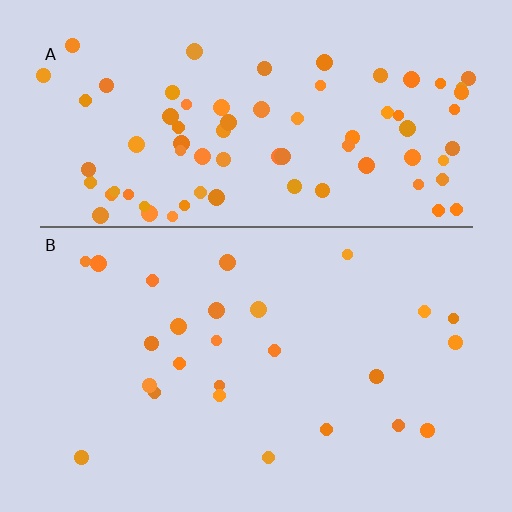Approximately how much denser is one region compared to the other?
Approximately 3.1× — region A over region B.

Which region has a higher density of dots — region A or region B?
A (the top).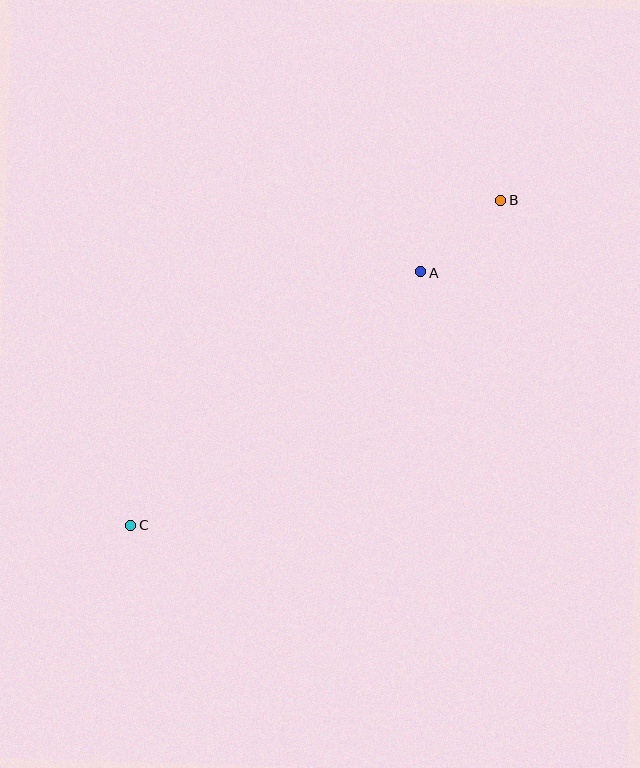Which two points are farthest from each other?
Points B and C are farthest from each other.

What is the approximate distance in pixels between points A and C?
The distance between A and C is approximately 384 pixels.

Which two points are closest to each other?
Points A and B are closest to each other.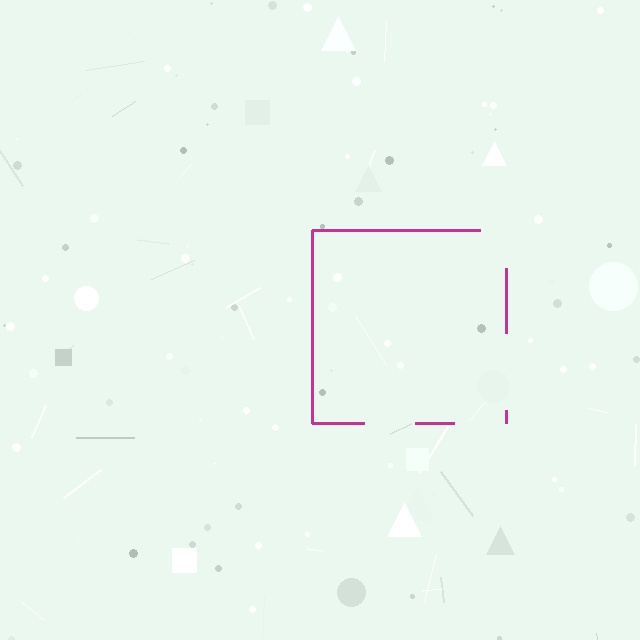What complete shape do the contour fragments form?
The contour fragments form a square.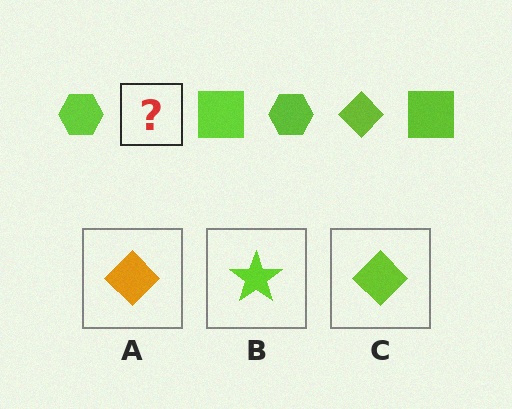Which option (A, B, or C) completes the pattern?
C.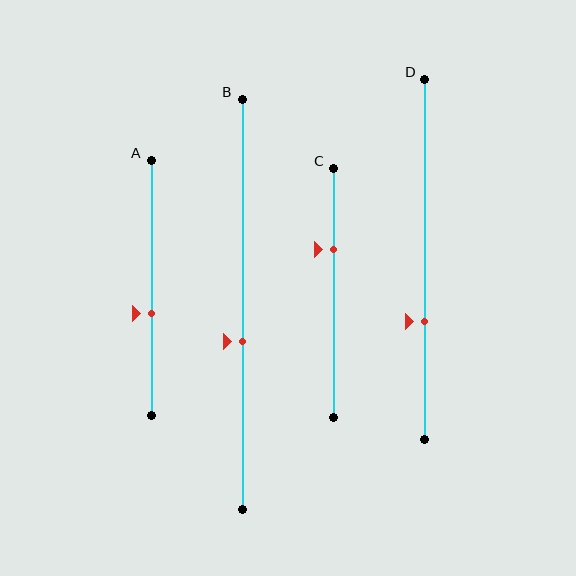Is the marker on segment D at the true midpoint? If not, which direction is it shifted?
No, the marker on segment D is shifted downward by about 17% of the segment length.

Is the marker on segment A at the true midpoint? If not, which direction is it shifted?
No, the marker on segment A is shifted downward by about 10% of the segment length.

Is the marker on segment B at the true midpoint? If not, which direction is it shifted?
No, the marker on segment B is shifted downward by about 9% of the segment length.